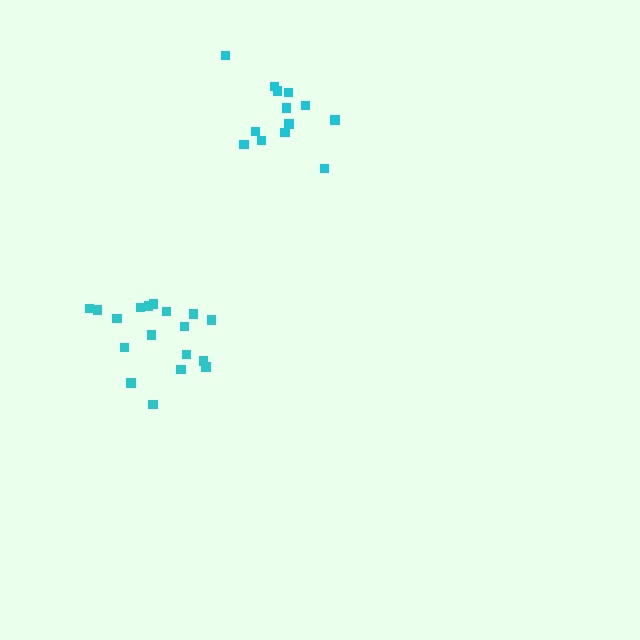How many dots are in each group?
Group 1: 18 dots, Group 2: 13 dots (31 total).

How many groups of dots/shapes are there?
There are 2 groups.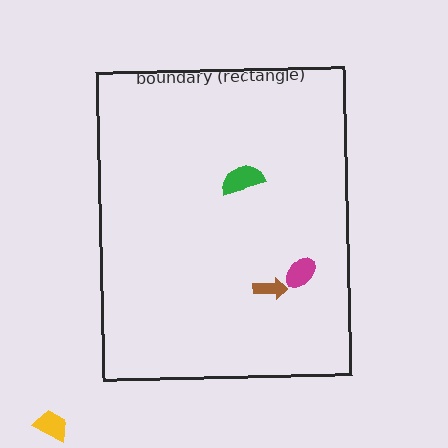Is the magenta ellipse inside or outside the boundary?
Inside.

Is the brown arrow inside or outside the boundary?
Inside.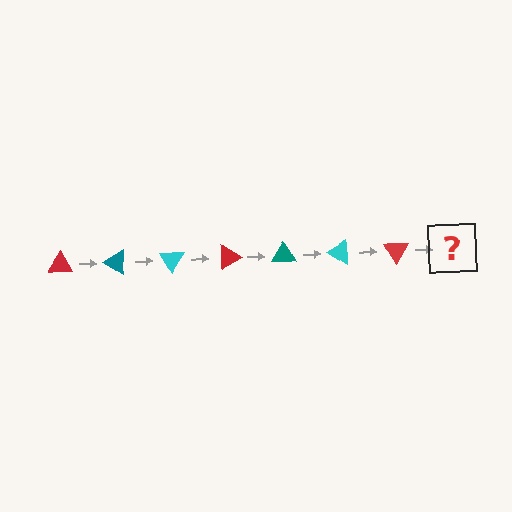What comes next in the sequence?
The next element should be a teal triangle, rotated 210 degrees from the start.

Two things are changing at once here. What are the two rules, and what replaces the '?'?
The two rules are that it rotates 30 degrees each step and the color cycles through red, teal, and cyan. The '?' should be a teal triangle, rotated 210 degrees from the start.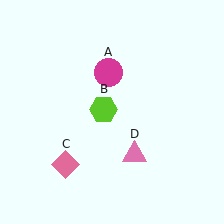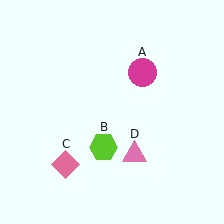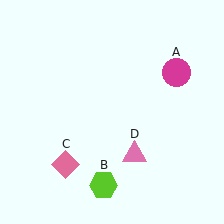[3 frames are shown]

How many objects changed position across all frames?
2 objects changed position: magenta circle (object A), lime hexagon (object B).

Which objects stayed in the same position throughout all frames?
Pink diamond (object C) and pink triangle (object D) remained stationary.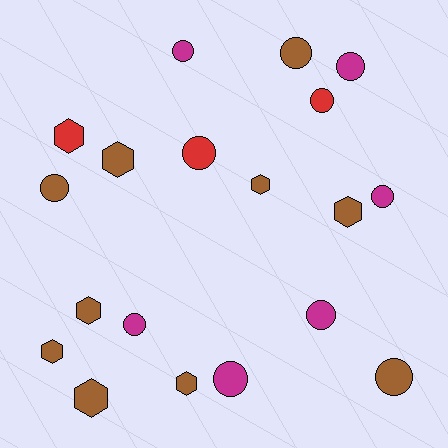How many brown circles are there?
There are 3 brown circles.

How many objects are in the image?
There are 19 objects.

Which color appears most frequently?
Brown, with 10 objects.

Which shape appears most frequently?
Circle, with 11 objects.